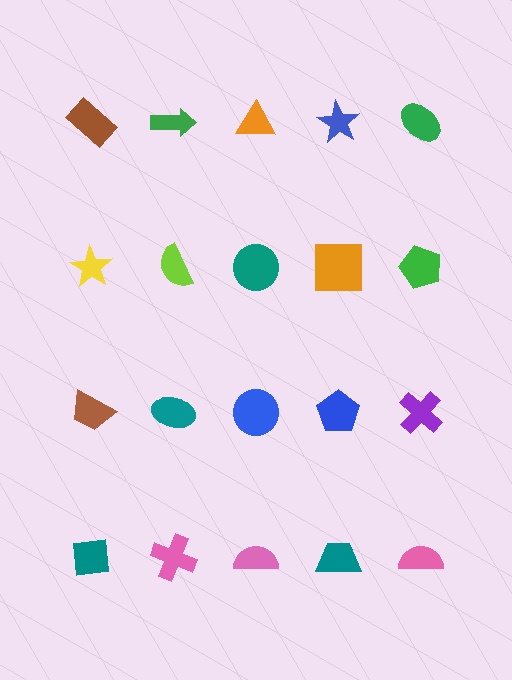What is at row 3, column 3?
A blue circle.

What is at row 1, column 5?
A green ellipse.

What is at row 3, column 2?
A teal ellipse.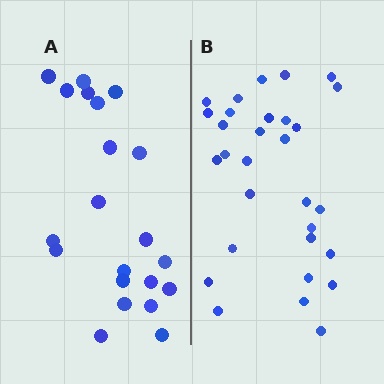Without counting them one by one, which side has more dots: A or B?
Region B (the right region) has more dots.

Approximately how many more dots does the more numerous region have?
Region B has roughly 8 or so more dots than region A.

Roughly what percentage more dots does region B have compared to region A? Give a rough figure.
About 45% more.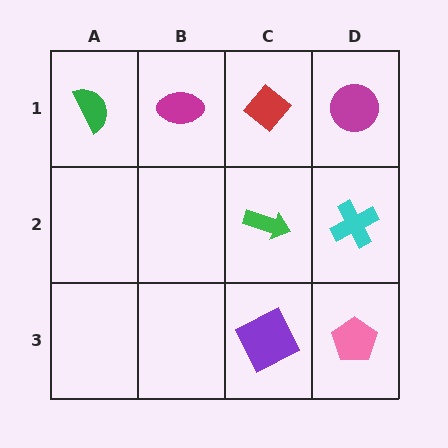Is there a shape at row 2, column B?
No, that cell is empty.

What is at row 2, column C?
A green arrow.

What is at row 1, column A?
A green semicircle.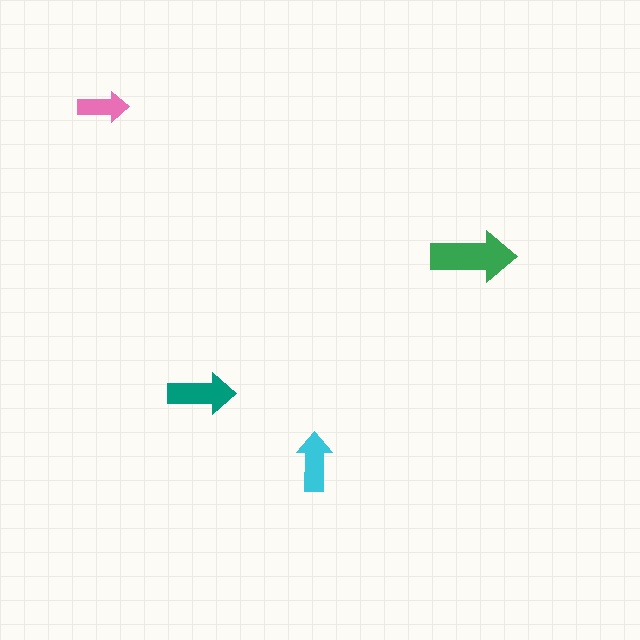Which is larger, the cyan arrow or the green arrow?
The green one.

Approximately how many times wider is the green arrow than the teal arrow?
About 1.5 times wider.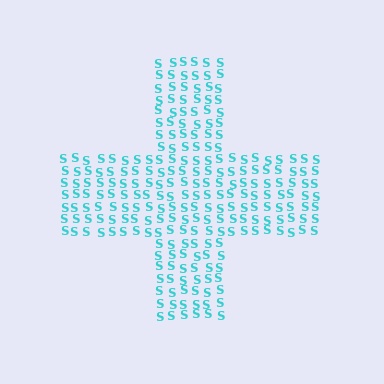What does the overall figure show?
The overall figure shows a cross.